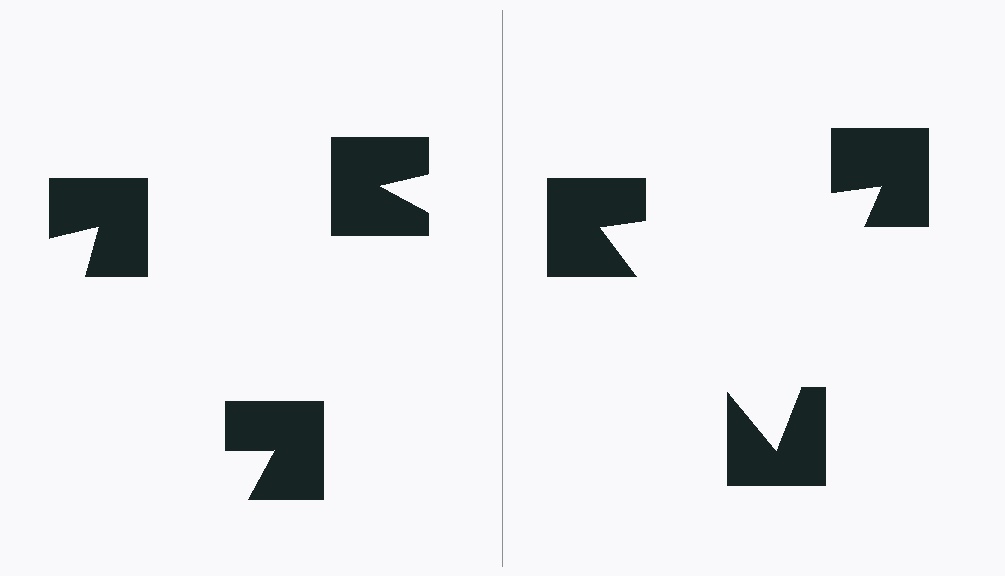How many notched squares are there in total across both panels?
6 — 3 on each side.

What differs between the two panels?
The notched squares are positioned identically on both sides; only the wedge orientations differ. On the right they align to a triangle; on the left they are misaligned.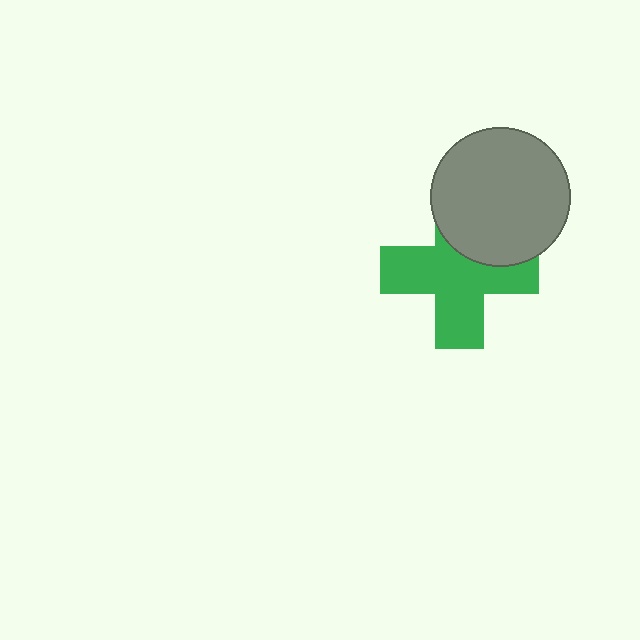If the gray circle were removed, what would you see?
You would see the complete green cross.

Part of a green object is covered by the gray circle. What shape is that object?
It is a cross.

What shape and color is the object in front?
The object in front is a gray circle.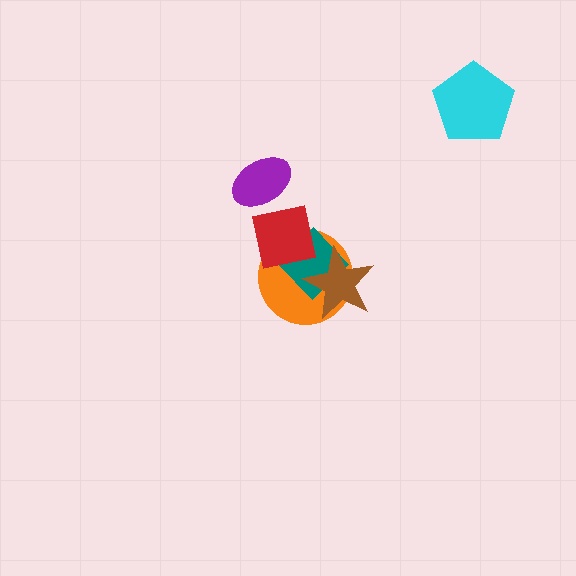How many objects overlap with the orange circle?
3 objects overlap with the orange circle.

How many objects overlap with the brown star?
2 objects overlap with the brown star.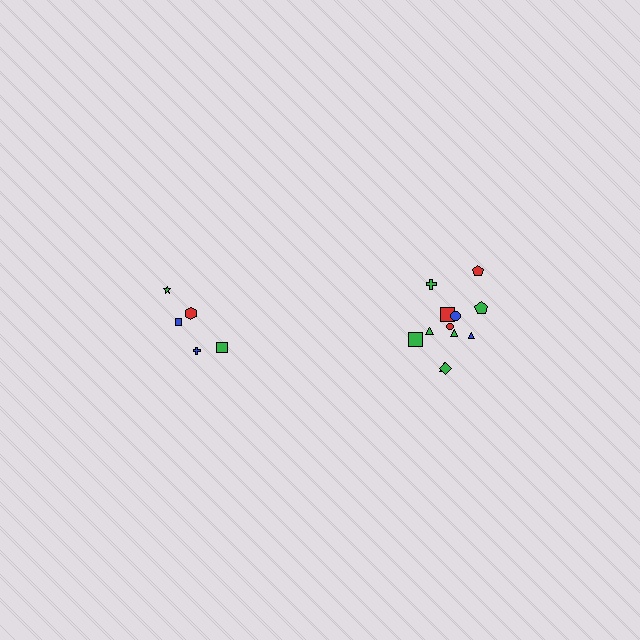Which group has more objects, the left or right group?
The right group.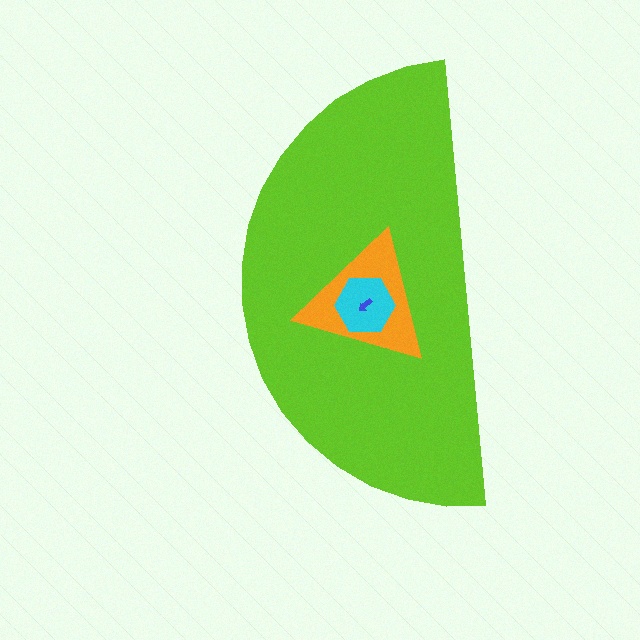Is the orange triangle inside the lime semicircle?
Yes.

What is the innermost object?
The blue arrow.